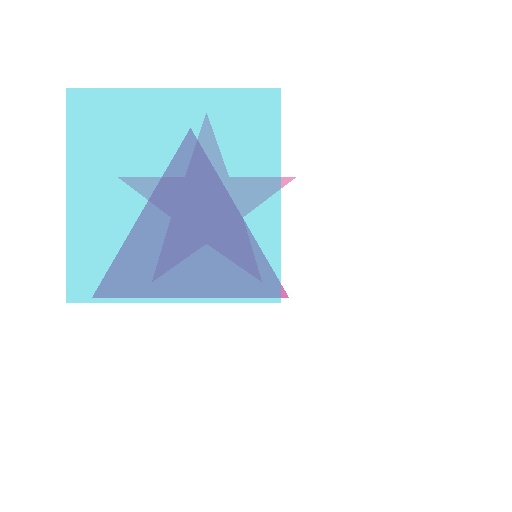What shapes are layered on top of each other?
The layered shapes are: a pink star, a magenta triangle, a cyan square.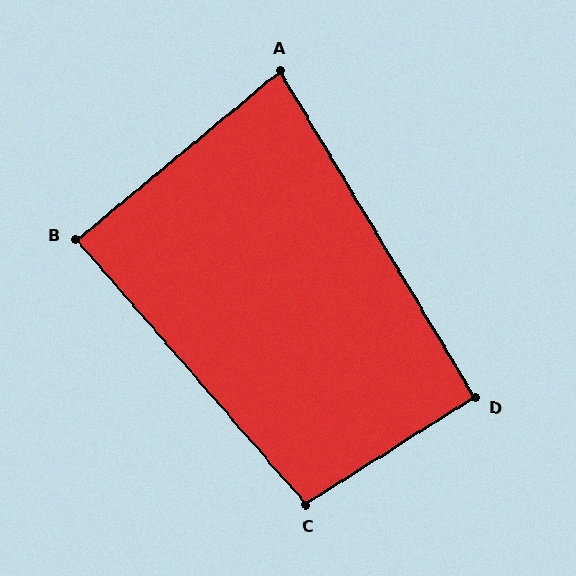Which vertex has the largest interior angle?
C, at approximately 99 degrees.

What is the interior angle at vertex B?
Approximately 89 degrees (approximately right).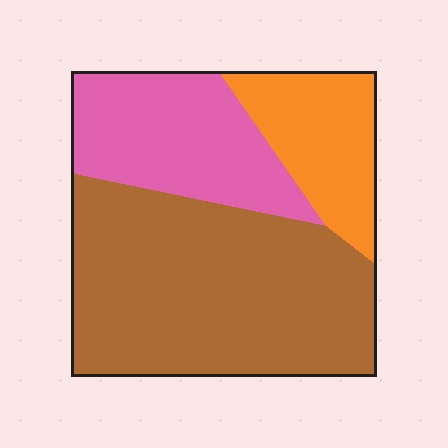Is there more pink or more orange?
Pink.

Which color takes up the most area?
Brown, at roughly 55%.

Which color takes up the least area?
Orange, at roughly 20%.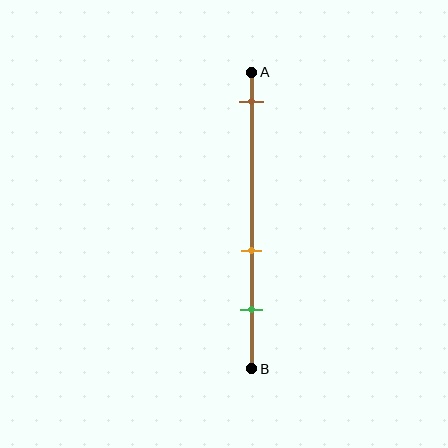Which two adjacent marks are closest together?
The orange and green marks are the closest adjacent pair.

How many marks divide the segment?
There are 3 marks dividing the segment.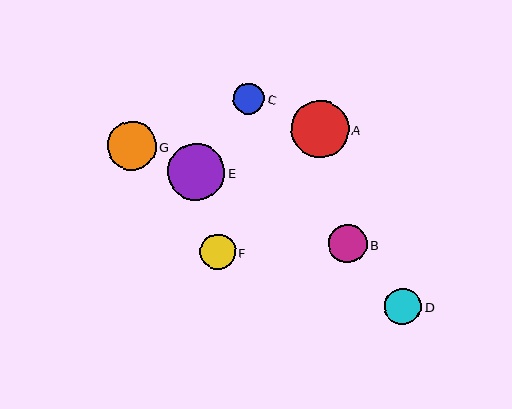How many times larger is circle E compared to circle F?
Circle E is approximately 1.6 times the size of circle F.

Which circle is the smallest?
Circle C is the smallest with a size of approximately 31 pixels.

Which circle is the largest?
Circle A is the largest with a size of approximately 58 pixels.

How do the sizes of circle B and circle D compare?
Circle B and circle D are approximately the same size.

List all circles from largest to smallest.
From largest to smallest: A, E, G, B, D, F, C.